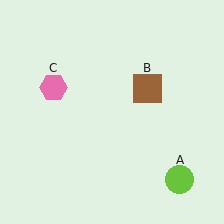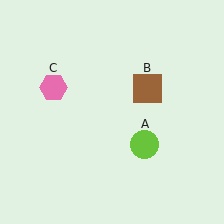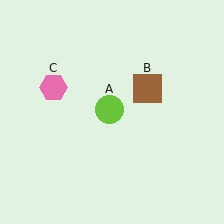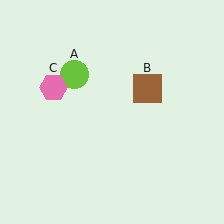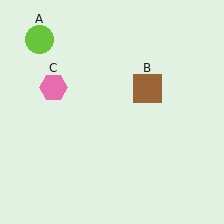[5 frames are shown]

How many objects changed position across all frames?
1 object changed position: lime circle (object A).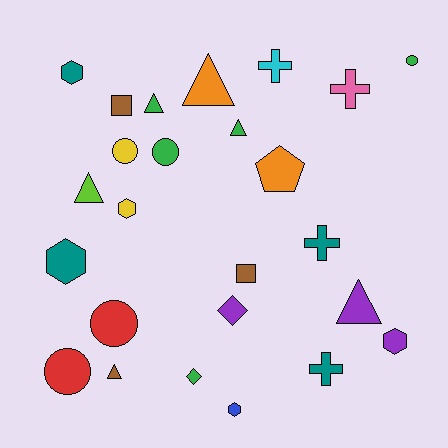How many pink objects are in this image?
There is 1 pink object.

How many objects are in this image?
There are 25 objects.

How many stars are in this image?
There are no stars.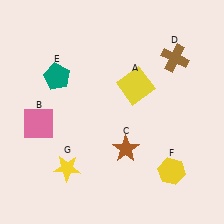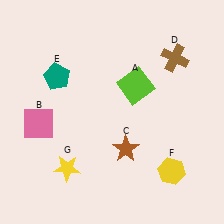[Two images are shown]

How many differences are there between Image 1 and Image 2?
There is 1 difference between the two images.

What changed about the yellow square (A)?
In Image 1, A is yellow. In Image 2, it changed to lime.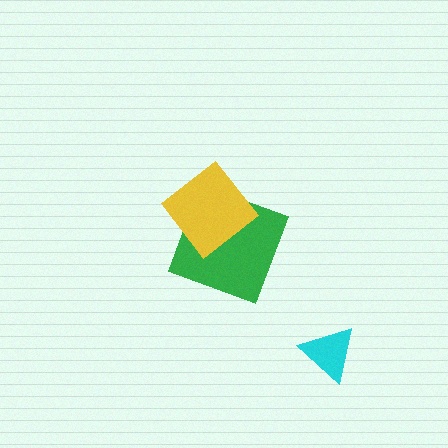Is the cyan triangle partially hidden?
No, no other shape covers it.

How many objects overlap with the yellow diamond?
1 object overlaps with the yellow diamond.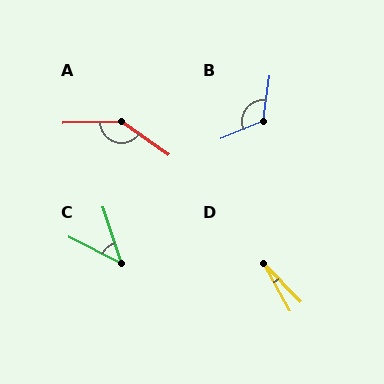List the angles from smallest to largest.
D (16°), C (45°), B (121°), A (144°).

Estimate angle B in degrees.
Approximately 121 degrees.